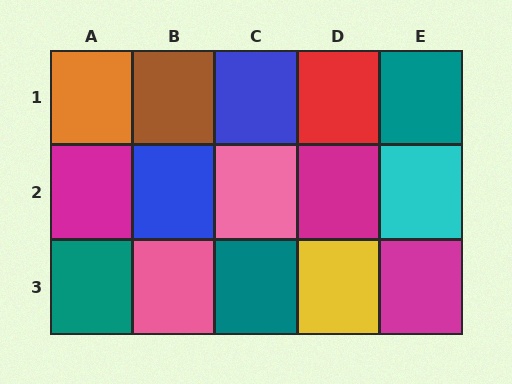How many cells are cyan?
1 cell is cyan.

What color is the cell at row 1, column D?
Red.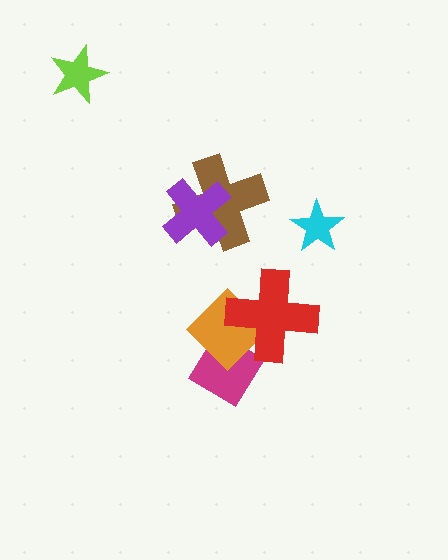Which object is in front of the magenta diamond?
The orange diamond is in front of the magenta diamond.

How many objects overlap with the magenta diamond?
1 object overlaps with the magenta diamond.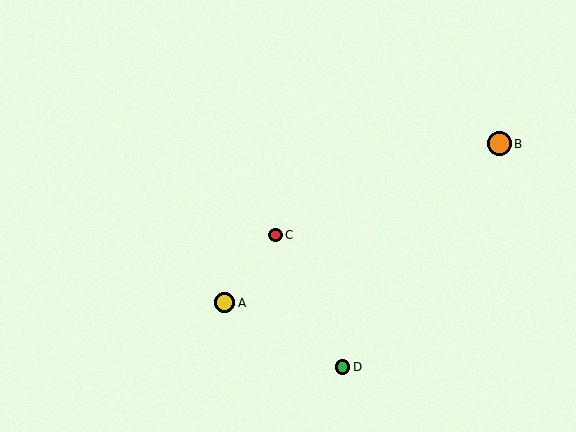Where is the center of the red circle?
The center of the red circle is at (276, 235).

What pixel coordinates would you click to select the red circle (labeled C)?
Click at (276, 235) to select the red circle C.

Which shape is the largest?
The orange circle (labeled B) is the largest.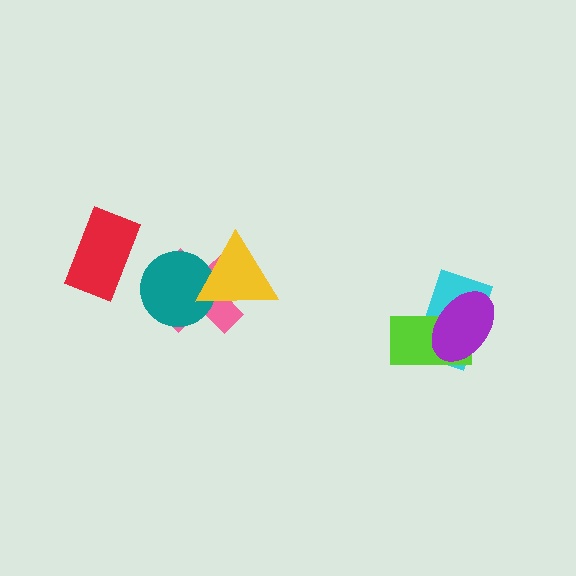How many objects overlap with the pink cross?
2 objects overlap with the pink cross.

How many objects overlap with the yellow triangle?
2 objects overlap with the yellow triangle.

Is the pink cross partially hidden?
Yes, it is partially covered by another shape.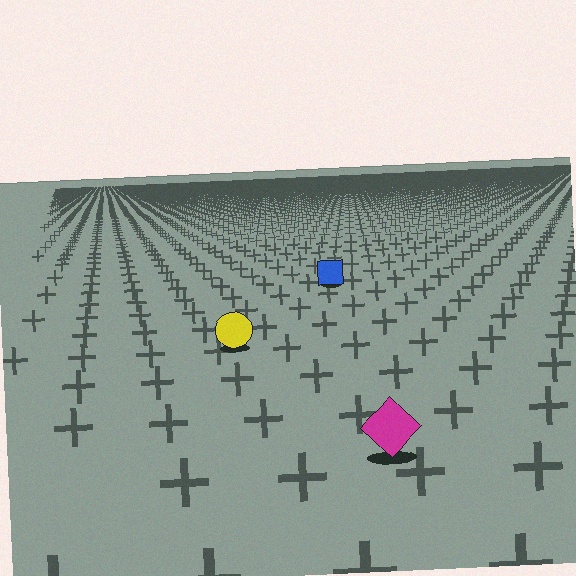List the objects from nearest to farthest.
From nearest to farthest: the magenta diamond, the yellow circle, the blue square.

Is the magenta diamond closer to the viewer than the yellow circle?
Yes. The magenta diamond is closer — you can tell from the texture gradient: the ground texture is coarser near it.